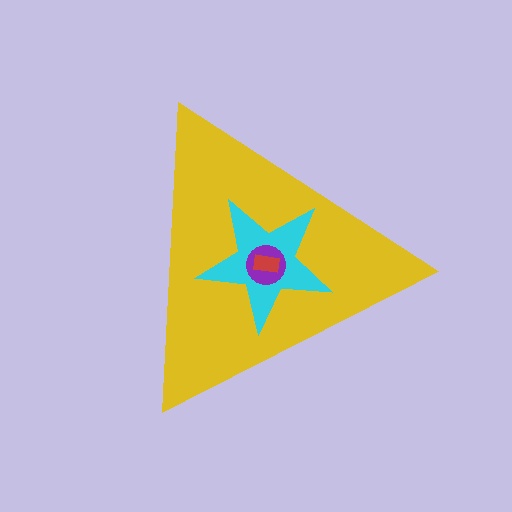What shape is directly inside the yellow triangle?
The cyan star.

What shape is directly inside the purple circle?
The red rectangle.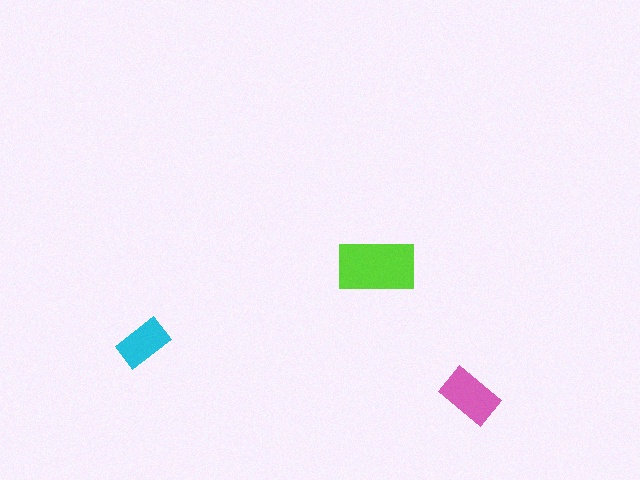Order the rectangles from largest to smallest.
the lime one, the pink one, the cyan one.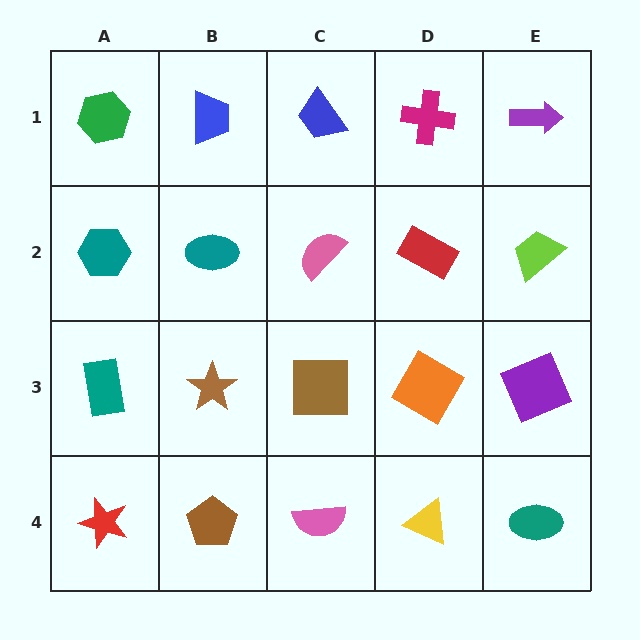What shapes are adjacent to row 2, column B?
A blue trapezoid (row 1, column B), a brown star (row 3, column B), a teal hexagon (row 2, column A), a pink semicircle (row 2, column C).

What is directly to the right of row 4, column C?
A yellow triangle.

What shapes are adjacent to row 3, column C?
A pink semicircle (row 2, column C), a pink semicircle (row 4, column C), a brown star (row 3, column B), an orange square (row 3, column D).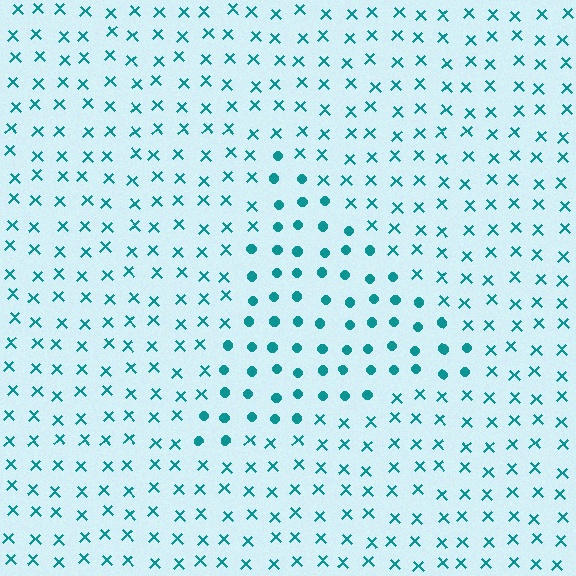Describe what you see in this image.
The image is filled with small teal elements arranged in a uniform grid. A triangle-shaped region contains circles, while the surrounding area contains X marks. The boundary is defined purely by the change in element shape.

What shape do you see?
I see a triangle.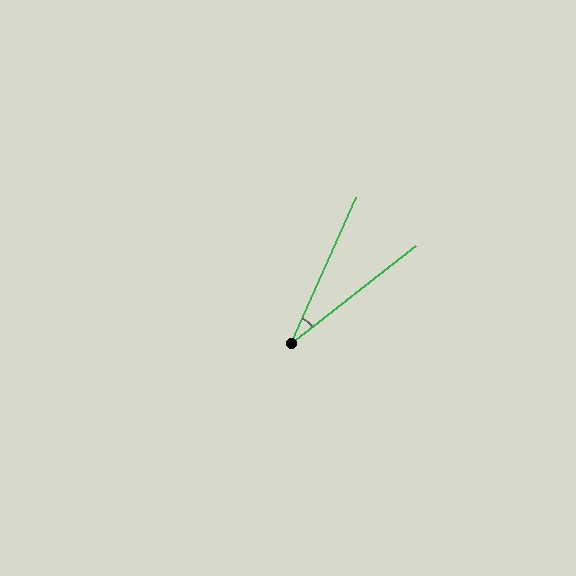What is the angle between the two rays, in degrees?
Approximately 28 degrees.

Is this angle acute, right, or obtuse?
It is acute.